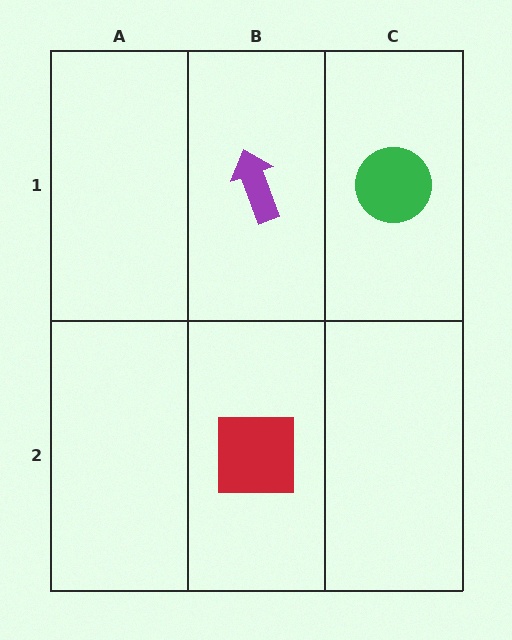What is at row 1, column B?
A purple arrow.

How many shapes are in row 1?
2 shapes.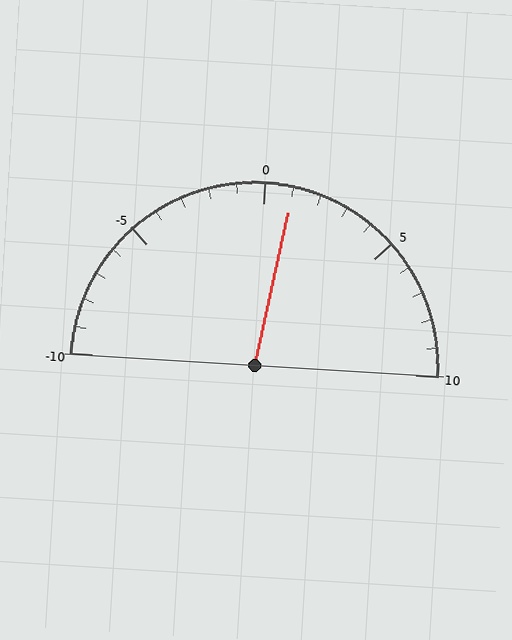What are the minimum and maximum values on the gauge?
The gauge ranges from -10 to 10.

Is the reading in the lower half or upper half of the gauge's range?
The reading is in the upper half of the range (-10 to 10).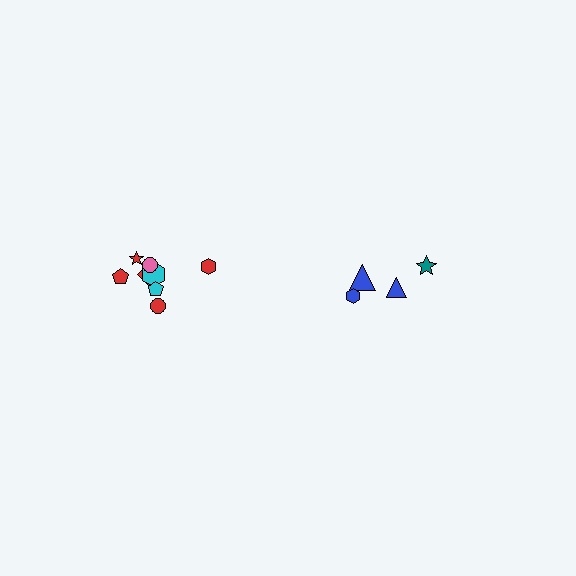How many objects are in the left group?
There are 8 objects.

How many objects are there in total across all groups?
There are 12 objects.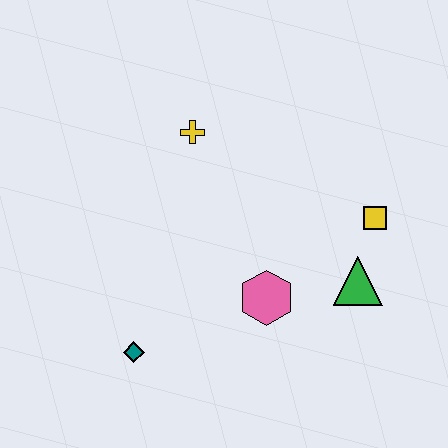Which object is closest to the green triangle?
The yellow square is closest to the green triangle.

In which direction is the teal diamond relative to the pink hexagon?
The teal diamond is to the left of the pink hexagon.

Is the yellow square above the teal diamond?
Yes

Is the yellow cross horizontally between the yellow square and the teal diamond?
Yes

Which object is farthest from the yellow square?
The teal diamond is farthest from the yellow square.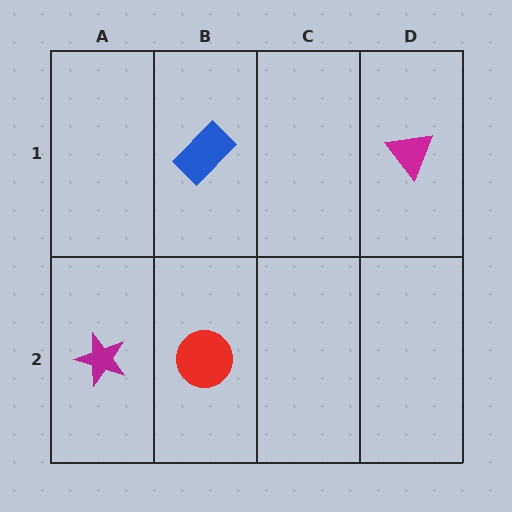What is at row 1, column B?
A blue rectangle.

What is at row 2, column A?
A magenta star.